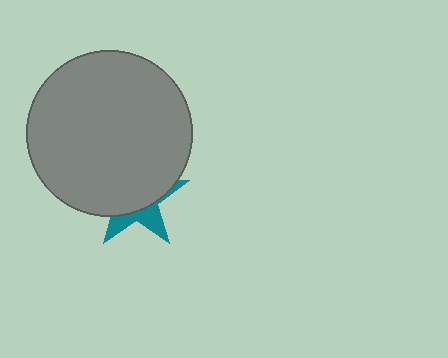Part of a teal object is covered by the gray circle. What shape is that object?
It is a star.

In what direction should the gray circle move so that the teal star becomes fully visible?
The gray circle should move up. That is the shortest direction to clear the overlap and leave the teal star fully visible.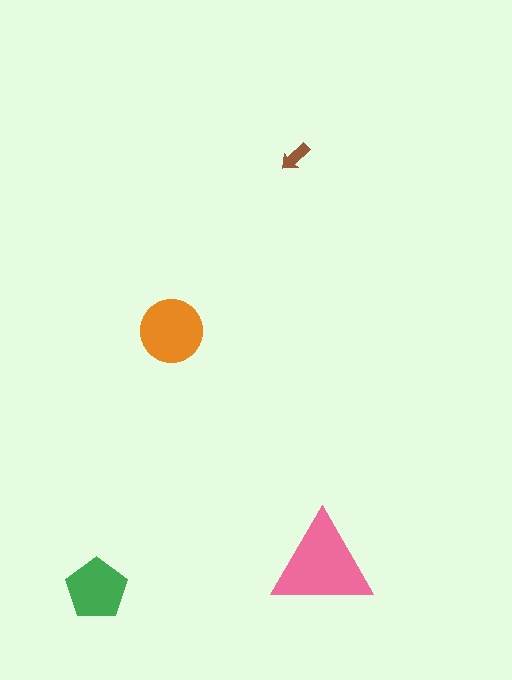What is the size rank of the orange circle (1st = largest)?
2nd.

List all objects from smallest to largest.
The brown arrow, the green pentagon, the orange circle, the pink triangle.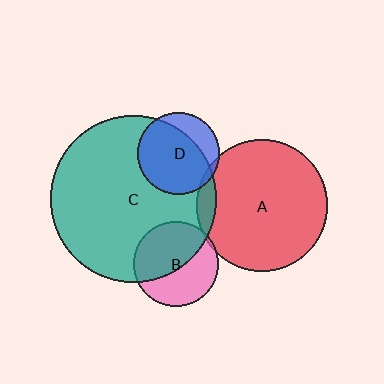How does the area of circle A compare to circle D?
Approximately 2.6 times.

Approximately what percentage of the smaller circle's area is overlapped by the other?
Approximately 10%.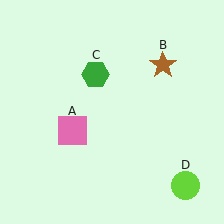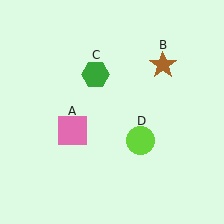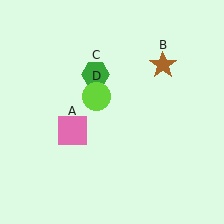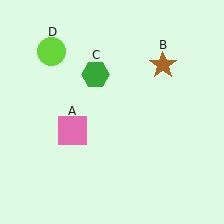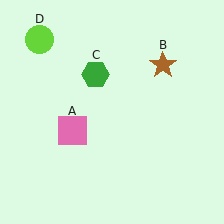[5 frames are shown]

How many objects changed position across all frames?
1 object changed position: lime circle (object D).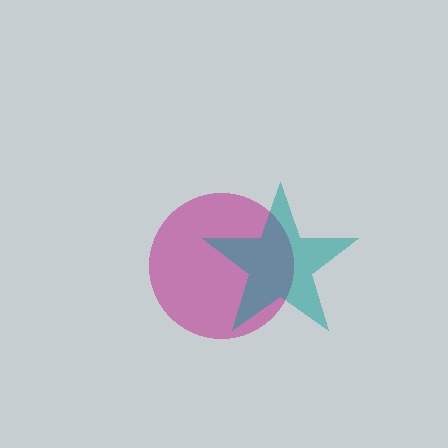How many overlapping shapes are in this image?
There are 2 overlapping shapes in the image.